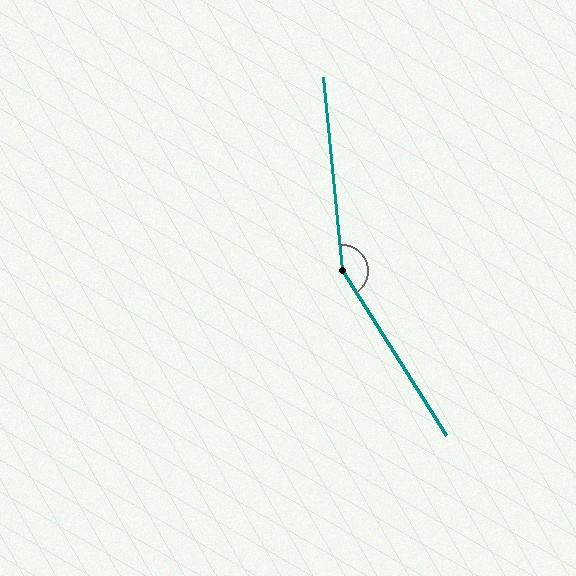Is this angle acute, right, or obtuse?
It is obtuse.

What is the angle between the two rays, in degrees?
Approximately 153 degrees.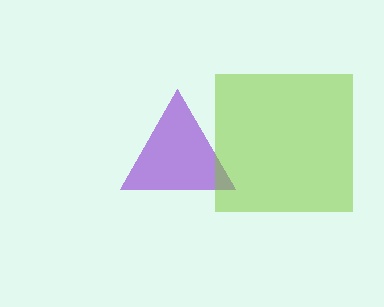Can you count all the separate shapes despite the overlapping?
Yes, there are 2 separate shapes.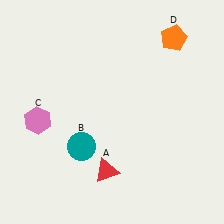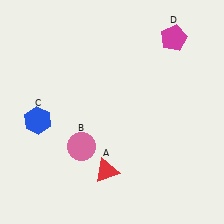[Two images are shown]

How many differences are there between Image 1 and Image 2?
There are 3 differences between the two images.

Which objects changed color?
B changed from teal to pink. C changed from pink to blue. D changed from orange to magenta.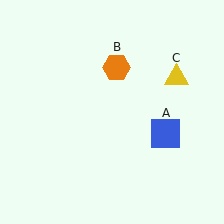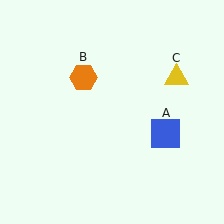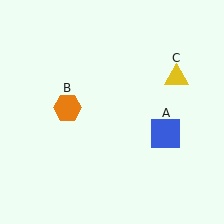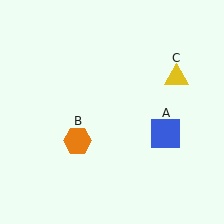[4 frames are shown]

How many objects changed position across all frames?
1 object changed position: orange hexagon (object B).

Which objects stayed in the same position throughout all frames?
Blue square (object A) and yellow triangle (object C) remained stationary.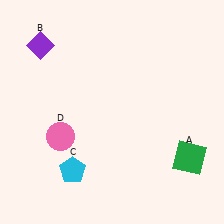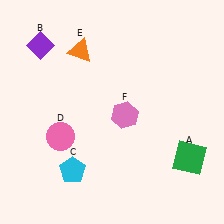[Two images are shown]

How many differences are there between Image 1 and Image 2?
There are 2 differences between the two images.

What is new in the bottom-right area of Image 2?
A pink hexagon (F) was added in the bottom-right area of Image 2.